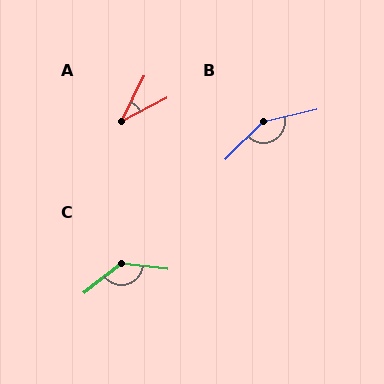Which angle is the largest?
B, at approximately 148 degrees.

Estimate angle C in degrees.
Approximately 136 degrees.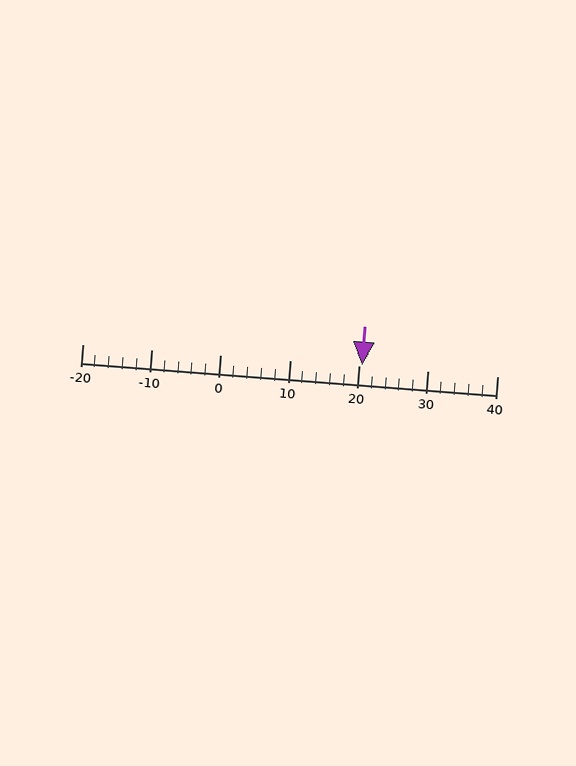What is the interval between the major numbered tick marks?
The major tick marks are spaced 10 units apart.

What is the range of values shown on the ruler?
The ruler shows values from -20 to 40.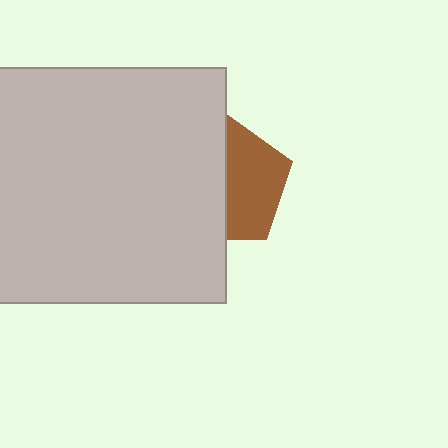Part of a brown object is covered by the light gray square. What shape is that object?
It is a pentagon.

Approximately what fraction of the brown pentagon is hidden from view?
Roughly 52% of the brown pentagon is hidden behind the light gray square.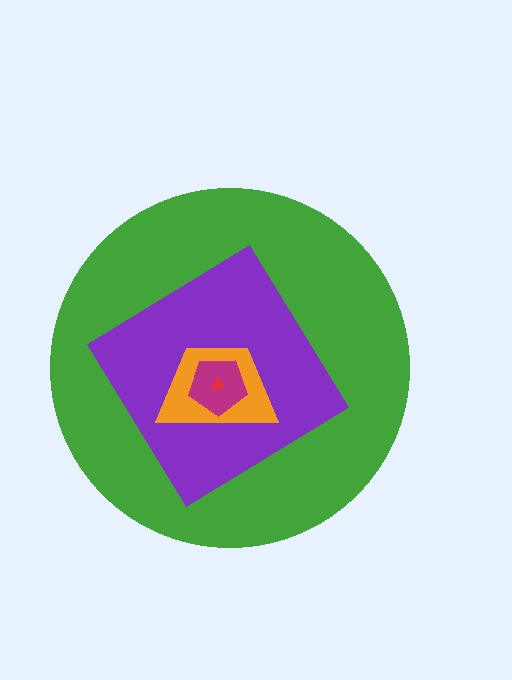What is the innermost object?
The red triangle.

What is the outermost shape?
The green circle.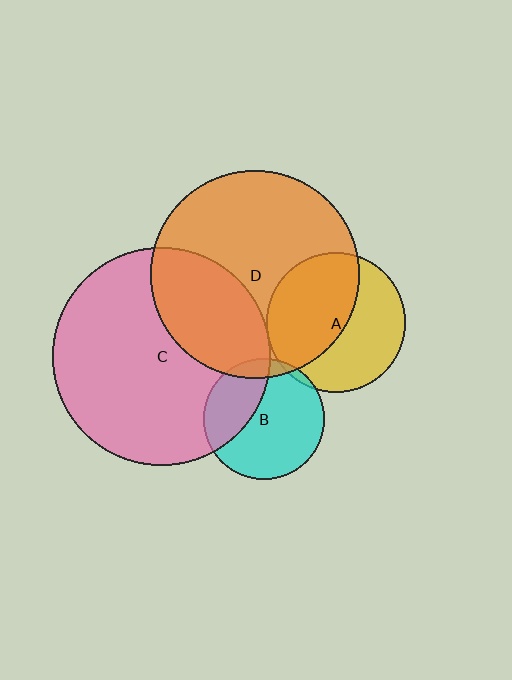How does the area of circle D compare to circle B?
Approximately 3.0 times.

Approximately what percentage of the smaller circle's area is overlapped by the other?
Approximately 35%.